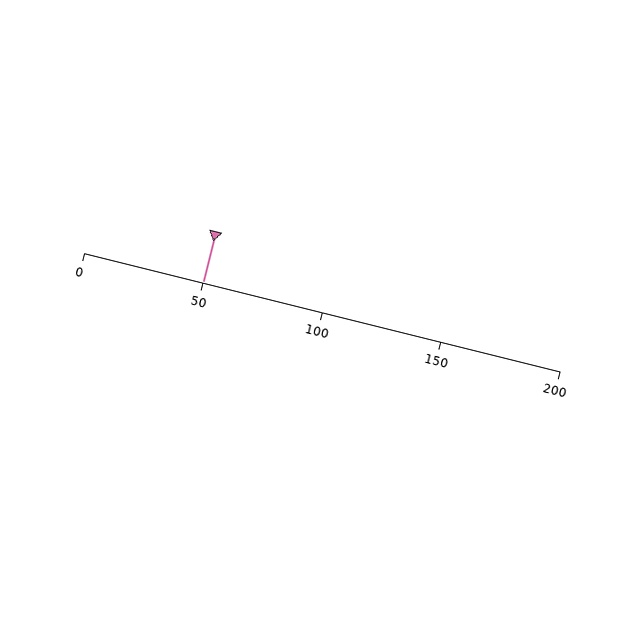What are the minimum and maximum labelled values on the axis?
The axis runs from 0 to 200.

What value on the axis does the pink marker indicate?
The marker indicates approximately 50.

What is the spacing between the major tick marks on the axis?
The major ticks are spaced 50 apart.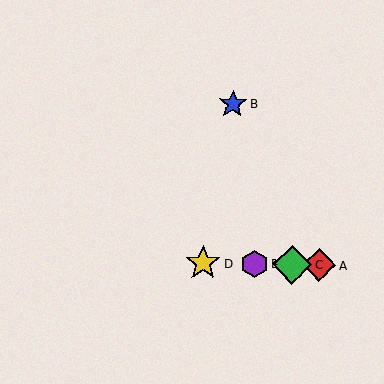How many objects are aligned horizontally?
4 objects (A, C, D, E) are aligned horizontally.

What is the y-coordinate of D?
Object D is at y≈263.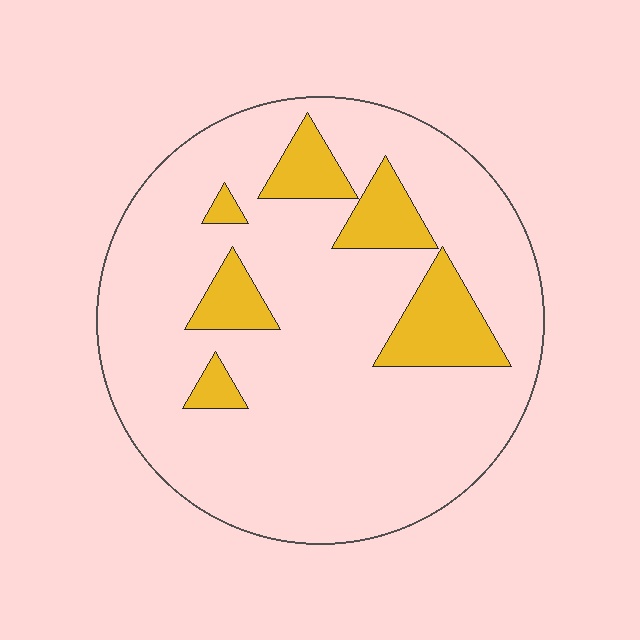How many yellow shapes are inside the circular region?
6.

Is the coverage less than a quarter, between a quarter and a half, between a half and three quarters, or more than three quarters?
Less than a quarter.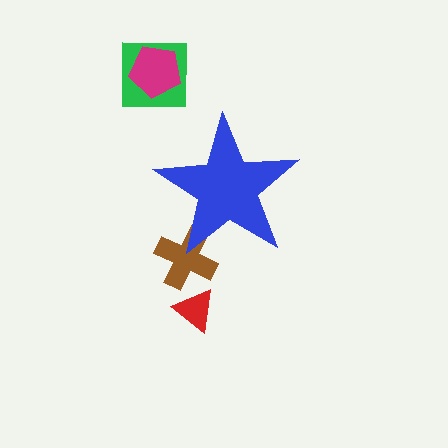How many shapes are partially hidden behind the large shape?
1 shape is partially hidden.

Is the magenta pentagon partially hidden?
No, the magenta pentagon is fully visible.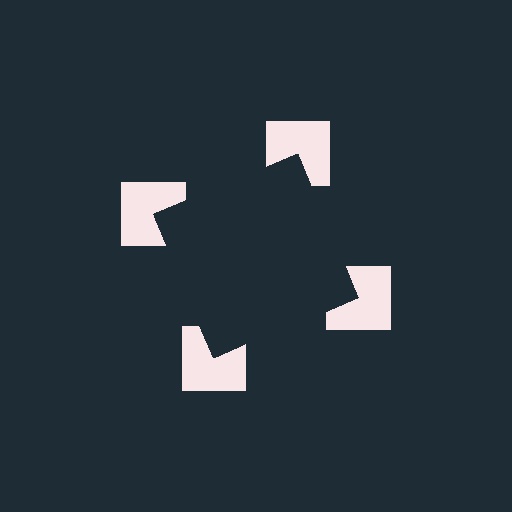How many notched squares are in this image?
There are 4 — one at each vertex of the illusory square.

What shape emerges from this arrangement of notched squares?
An illusory square — its edges are inferred from the aligned wedge cuts in the notched squares, not physically drawn.